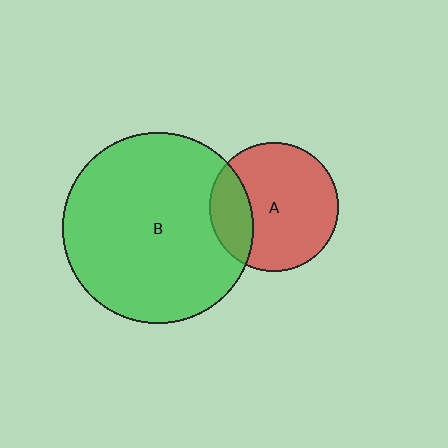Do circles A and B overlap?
Yes.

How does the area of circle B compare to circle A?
Approximately 2.2 times.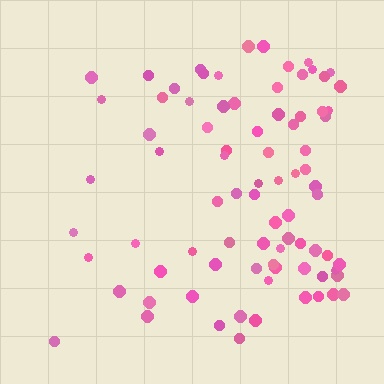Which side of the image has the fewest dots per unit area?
The left.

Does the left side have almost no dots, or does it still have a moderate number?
Still a moderate number, just noticeably fewer than the right.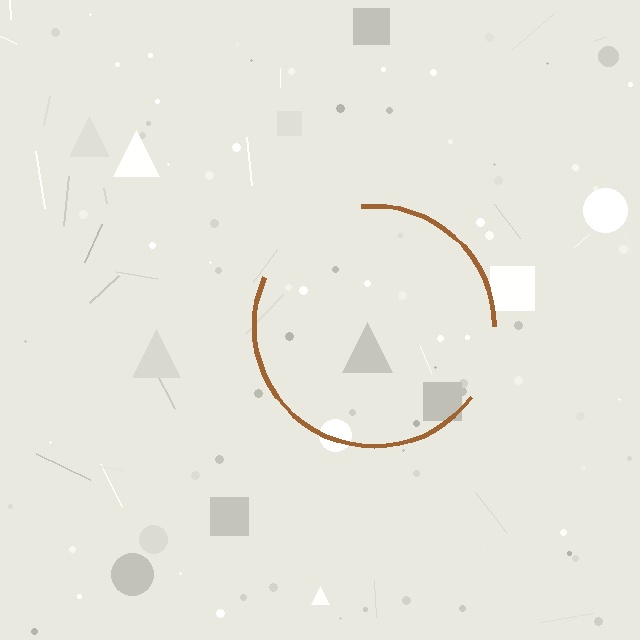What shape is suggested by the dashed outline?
The dashed outline suggests a circle.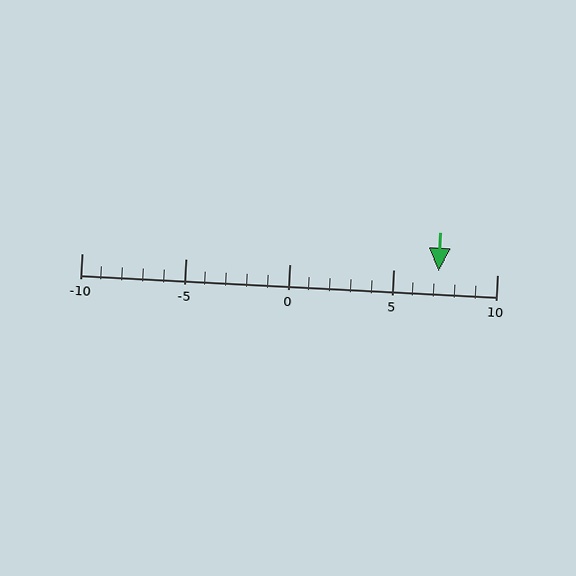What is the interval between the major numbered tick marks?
The major tick marks are spaced 5 units apart.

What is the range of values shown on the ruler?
The ruler shows values from -10 to 10.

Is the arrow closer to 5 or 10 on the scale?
The arrow is closer to 5.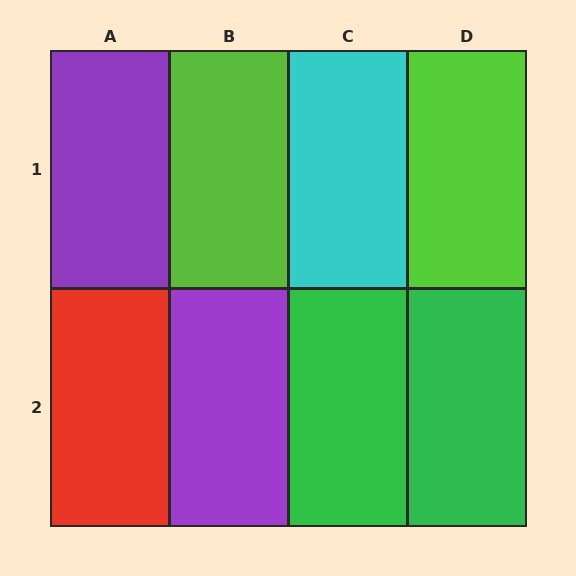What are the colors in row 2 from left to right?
Red, purple, green, green.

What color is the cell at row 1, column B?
Lime.